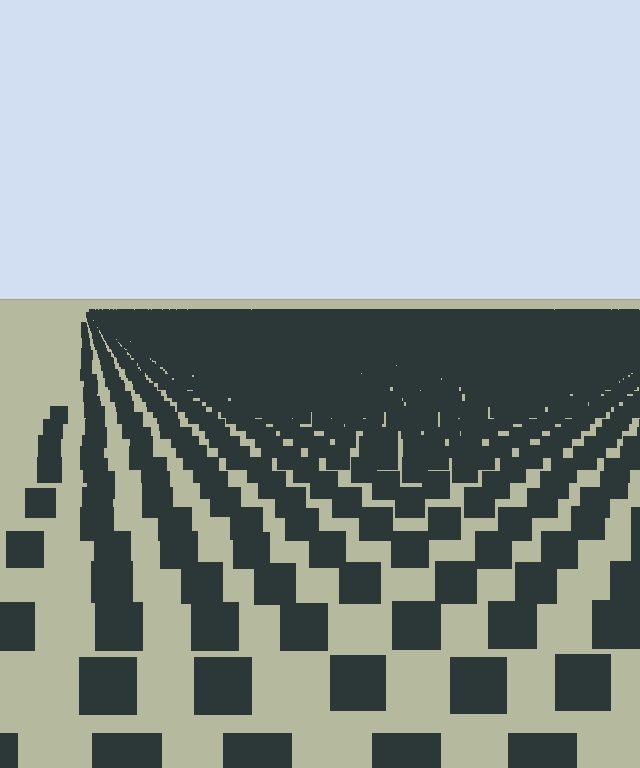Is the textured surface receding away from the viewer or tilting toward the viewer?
The surface is receding away from the viewer. Texture elements get smaller and denser toward the top.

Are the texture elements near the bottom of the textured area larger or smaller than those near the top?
Larger. Near the bottom, elements are closer to the viewer and appear at a bigger on-screen size.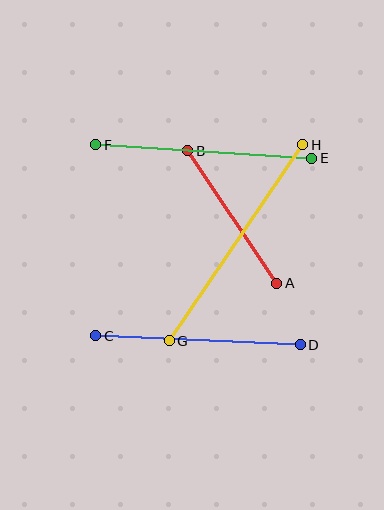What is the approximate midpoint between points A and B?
The midpoint is at approximately (232, 217) pixels.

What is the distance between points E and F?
The distance is approximately 217 pixels.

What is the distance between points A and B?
The distance is approximately 160 pixels.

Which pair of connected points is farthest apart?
Points G and H are farthest apart.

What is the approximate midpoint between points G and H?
The midpoint is at approximately (236, 243) pixels.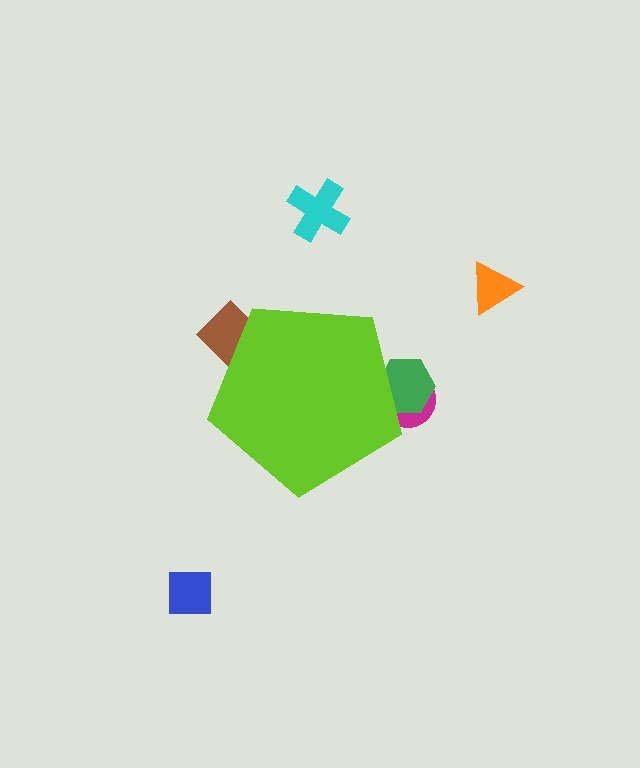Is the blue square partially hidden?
No, the blue square is fully visible.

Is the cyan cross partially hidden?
No, the cyan cross is fully visible.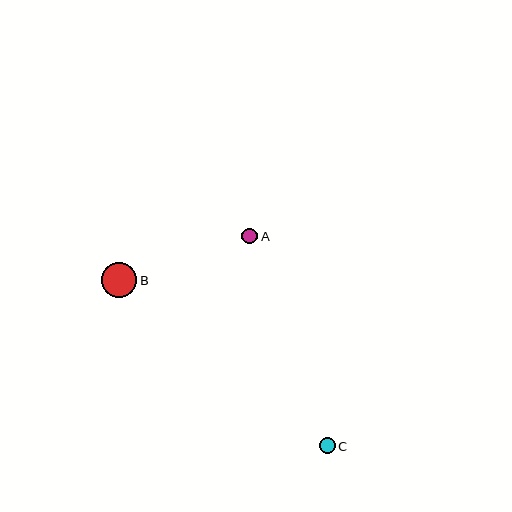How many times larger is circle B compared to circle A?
Circle B is approximately 2.2 times the size of circle A.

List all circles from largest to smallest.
From largest to smallest: B, A, C.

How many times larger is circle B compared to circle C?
Circle B is approximately 2.2 times the size of circle C.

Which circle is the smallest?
Circle C is the smallest with a size of approximately 16 pixels.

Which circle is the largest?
Circle B is the largest with a size of approximately 36 pixels.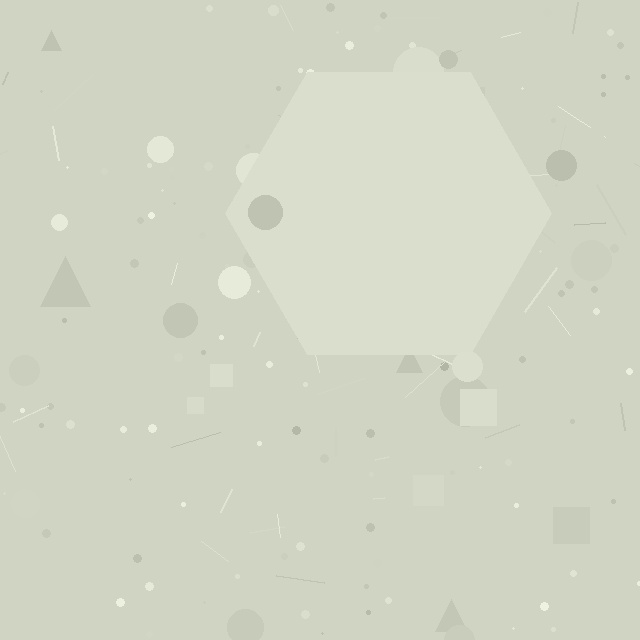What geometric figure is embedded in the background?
A hexagon is embedded in the background.